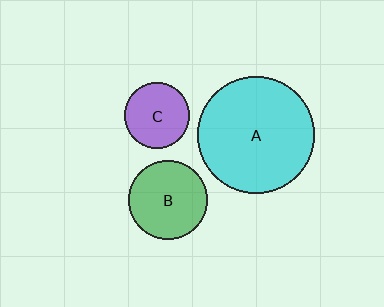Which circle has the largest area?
Circle A (cyan).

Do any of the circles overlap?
No, none of the circles overlap.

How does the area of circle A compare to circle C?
Approximately 3.2 times.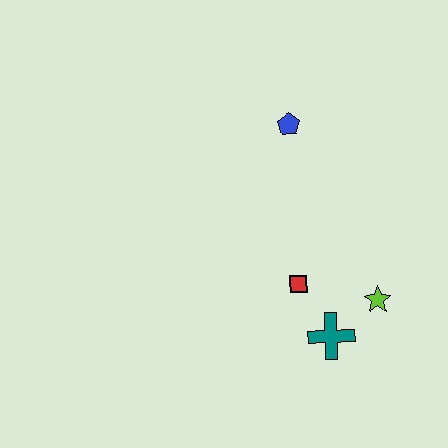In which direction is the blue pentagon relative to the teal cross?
The blue pentagon is above the teal cross.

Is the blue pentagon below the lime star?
No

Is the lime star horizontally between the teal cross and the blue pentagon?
No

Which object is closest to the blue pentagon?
The red square is closest to the blue pentagon.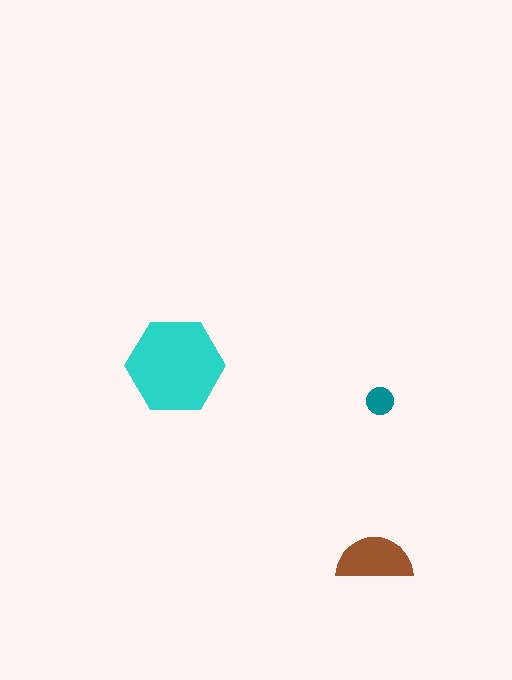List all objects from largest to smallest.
The cyan hexagon, the brown semicircle, the teal circle.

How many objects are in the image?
There are 3 objects in the image.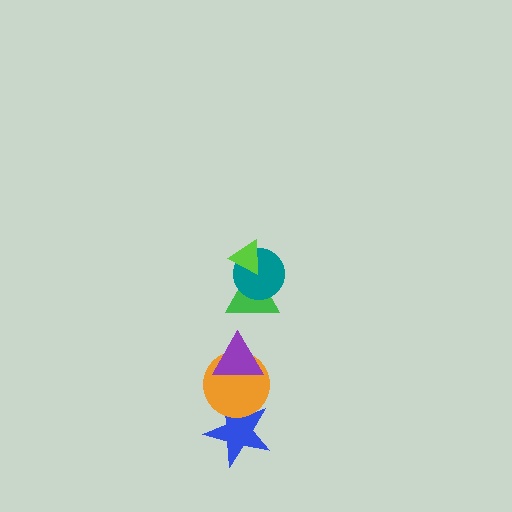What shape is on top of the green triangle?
The teal circle is on top of the green triangle.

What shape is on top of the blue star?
The orange circle is on top of the blue star.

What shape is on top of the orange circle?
The purple triangle is on top of the orange circle.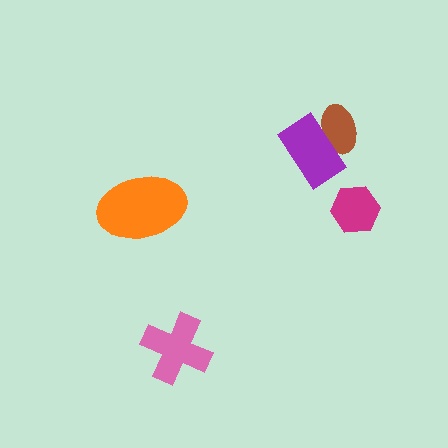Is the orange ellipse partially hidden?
No, no other shape covers it.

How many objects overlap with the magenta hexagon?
0 objects overlap with the magenta hexagon.